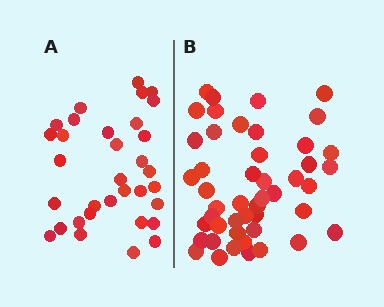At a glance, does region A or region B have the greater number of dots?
Region B (the right region) has more dots.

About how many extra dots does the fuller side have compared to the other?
Region B has approximately 15 more dots than region A.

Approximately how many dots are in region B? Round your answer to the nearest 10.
About 50 dots. (The exact count is 47, which rounds to 50.)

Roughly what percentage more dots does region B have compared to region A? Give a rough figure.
About 40% more.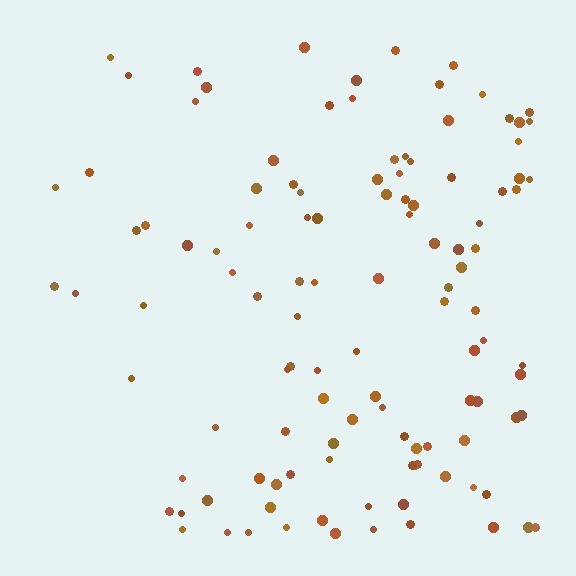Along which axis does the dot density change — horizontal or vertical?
Horizontal.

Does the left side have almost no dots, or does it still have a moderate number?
Still a moderate number, just noticeably fewer than the right.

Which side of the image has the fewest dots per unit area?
The left.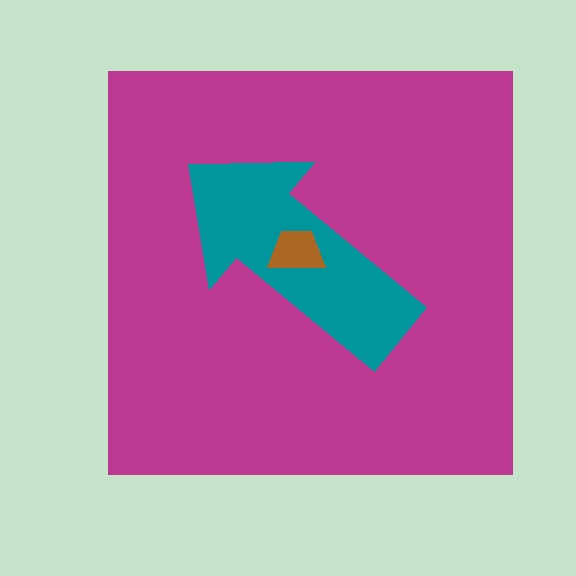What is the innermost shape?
The brown trapezoid.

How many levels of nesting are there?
3.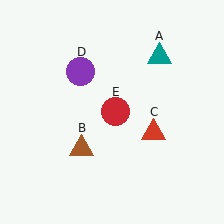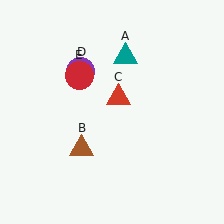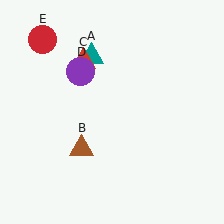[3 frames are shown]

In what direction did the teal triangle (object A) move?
The teal triangle (object A) moved left.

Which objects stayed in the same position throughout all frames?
Brown triangle (object B) and purple circle (object D) remained stationary.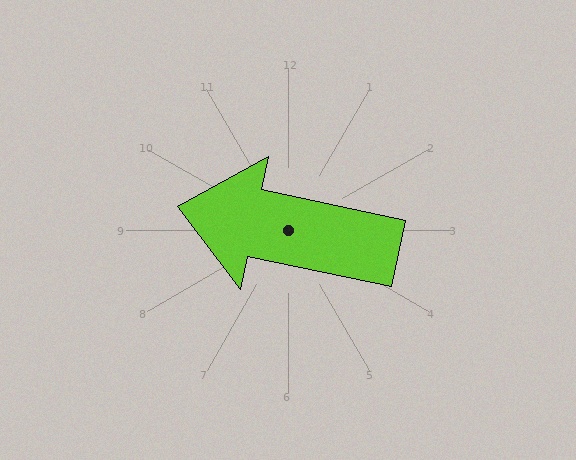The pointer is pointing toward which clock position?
Roughly 9 o'clock.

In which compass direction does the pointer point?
West.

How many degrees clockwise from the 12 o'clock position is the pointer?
Approximately 282 degrees.